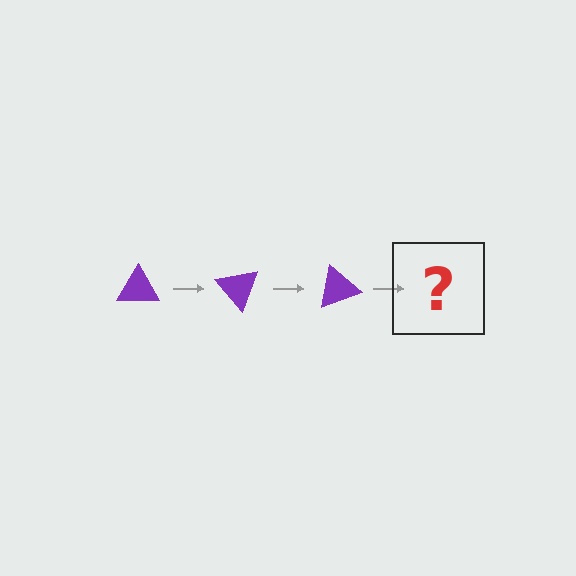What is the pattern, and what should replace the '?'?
The pattern is that the triangle rotates 50 degrees each step. The '?' should be a purple triangle rotated 150 degrees.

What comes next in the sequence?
The next element should be a purple triangle rotated 150 degrees.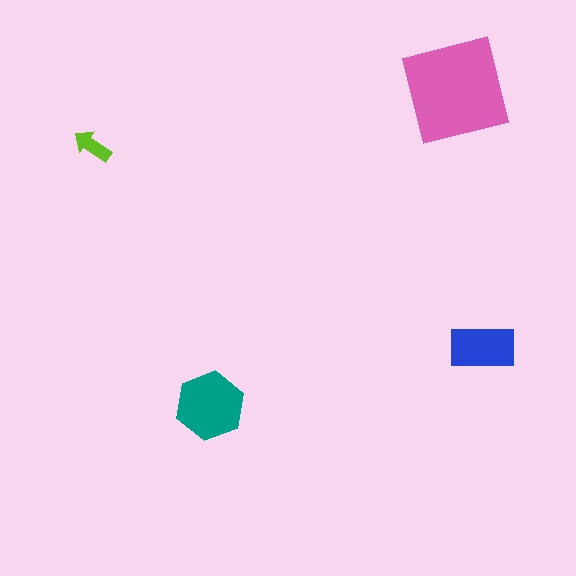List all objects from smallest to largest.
The lime arrow, the blue rectangle, the teal hexagon, the pink square.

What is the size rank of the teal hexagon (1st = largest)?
2nd.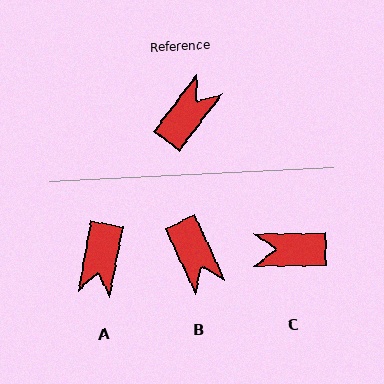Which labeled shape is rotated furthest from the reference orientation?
A, about 153 degrees away.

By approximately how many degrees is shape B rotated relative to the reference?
Approximately 118 degrees clockwise.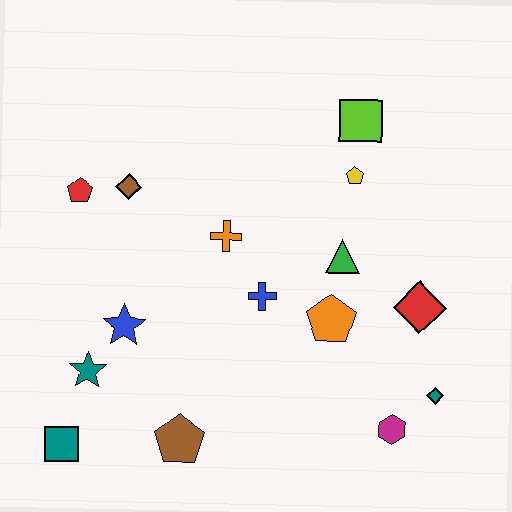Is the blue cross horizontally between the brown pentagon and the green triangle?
Yes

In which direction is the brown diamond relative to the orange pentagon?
The brown diamond is to the left of the orange pentagon.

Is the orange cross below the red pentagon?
Yes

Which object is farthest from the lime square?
The teal square is farthest from the lime square.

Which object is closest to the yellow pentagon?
The lime square is closest to the yellow pentagon.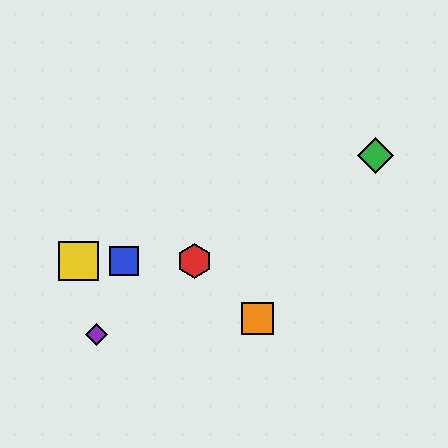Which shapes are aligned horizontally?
The red hexagon, the blue square, the yellow square are aligned horizontally.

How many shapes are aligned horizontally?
3 shapes (the red hexagon, the blue square, the yellow square) are aligned horizontally.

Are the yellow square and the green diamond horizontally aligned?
No, the yellow square is at y≈261 and the green diamond is at y≈155.